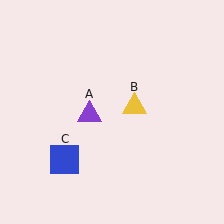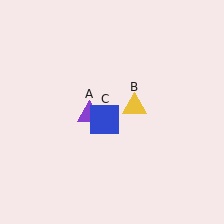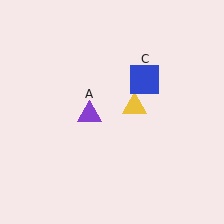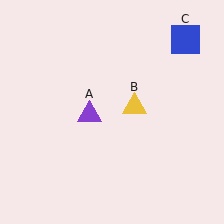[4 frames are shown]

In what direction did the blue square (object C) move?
The blue square (object C) moved up and to the right.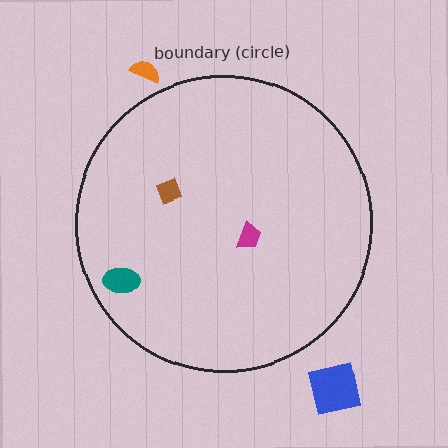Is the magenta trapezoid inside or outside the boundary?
Inside.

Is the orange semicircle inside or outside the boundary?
Outside.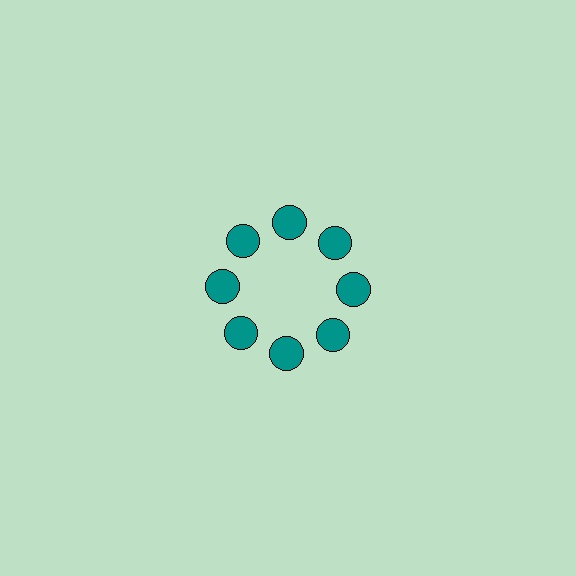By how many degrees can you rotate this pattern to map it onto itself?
The pattern maps onto itself every 45 degrees of rotation.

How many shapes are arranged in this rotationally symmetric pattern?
There are 8 shapes, arranged in 8 groups of 1.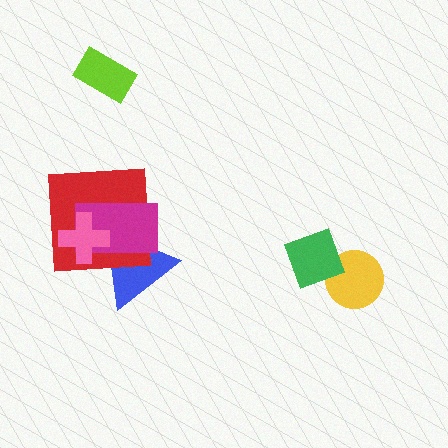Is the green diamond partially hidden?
No, no other shape covers it.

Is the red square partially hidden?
Yes, it is partially covered by another shape.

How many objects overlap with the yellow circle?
1 object overlaps with the yellow circle.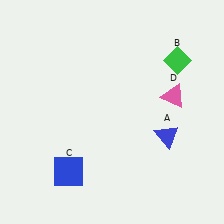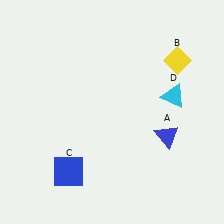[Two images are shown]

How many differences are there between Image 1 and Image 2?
There are 2 differences between the two images.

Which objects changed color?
B changed from green to yellow. D changed from pink to cyan.